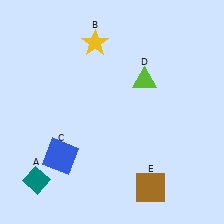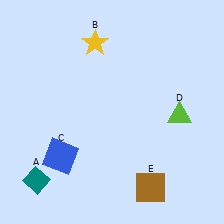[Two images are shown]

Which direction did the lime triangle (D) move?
The lime triangle (D) moved down.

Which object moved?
The lime triangle (D) moved down.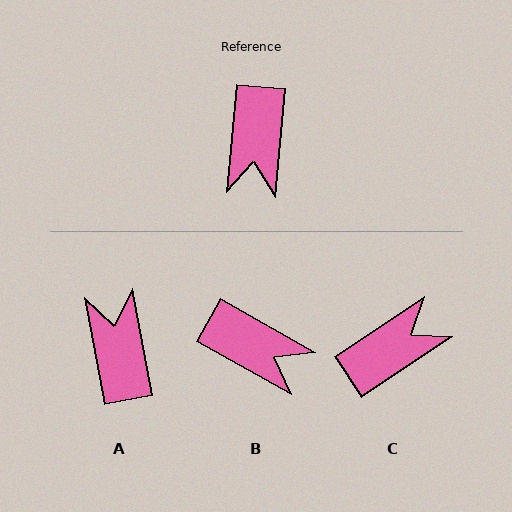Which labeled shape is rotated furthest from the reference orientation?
A, about 164 degrees away.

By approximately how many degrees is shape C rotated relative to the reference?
Approximately 129 degrees counter-clockwise.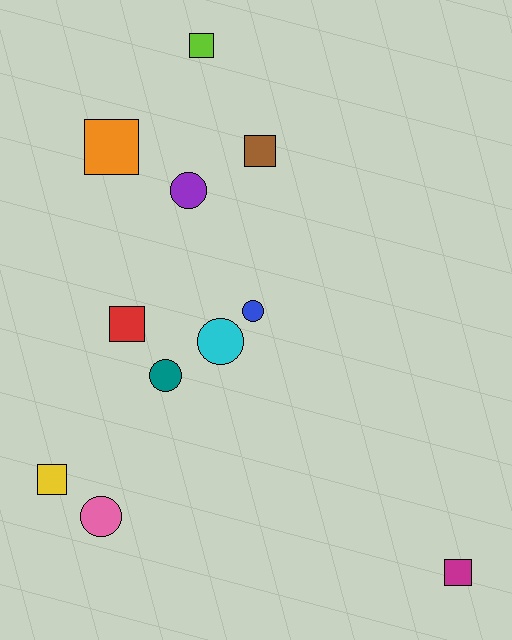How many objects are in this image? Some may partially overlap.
There are 11 objects.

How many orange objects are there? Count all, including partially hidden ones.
There is 1 orange object.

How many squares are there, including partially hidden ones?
There are 6 squares.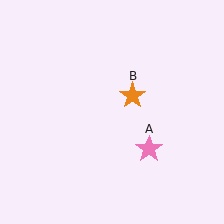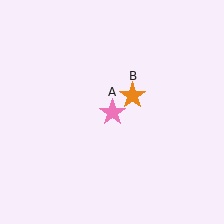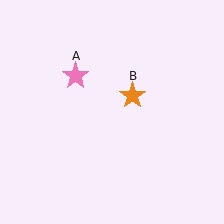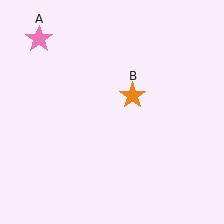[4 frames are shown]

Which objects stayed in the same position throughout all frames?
Orange star (object B) remained stationary.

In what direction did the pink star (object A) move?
The pink star (object A) moved up and to the left.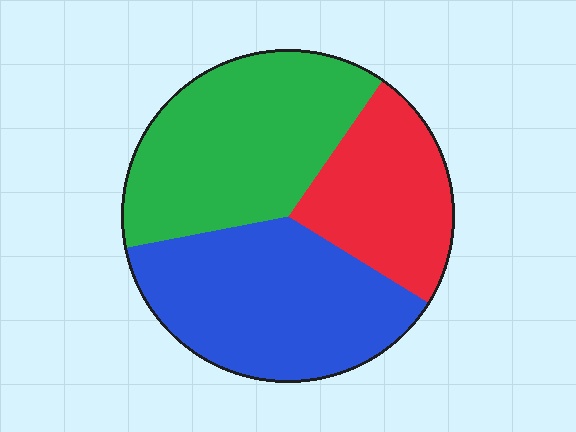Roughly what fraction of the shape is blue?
Blue covers roughly 40% of the shape.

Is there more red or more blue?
Blue.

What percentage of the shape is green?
Green takes up between a third and a half of the shape.